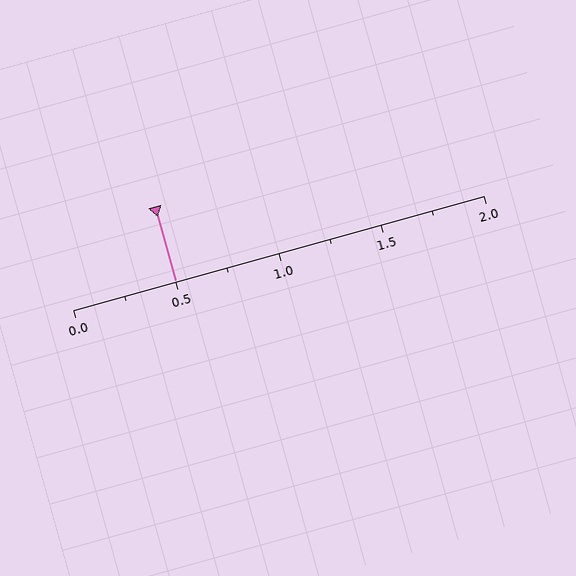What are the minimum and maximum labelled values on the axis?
The axis runs from 0.0 to 2.0.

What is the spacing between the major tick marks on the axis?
The major ticks are spaced 0.5 apart.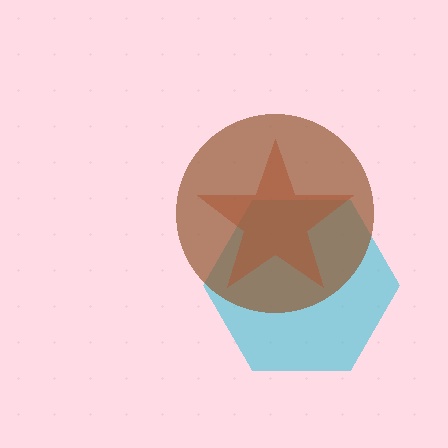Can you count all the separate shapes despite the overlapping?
Yes, there are 3 separate shapes.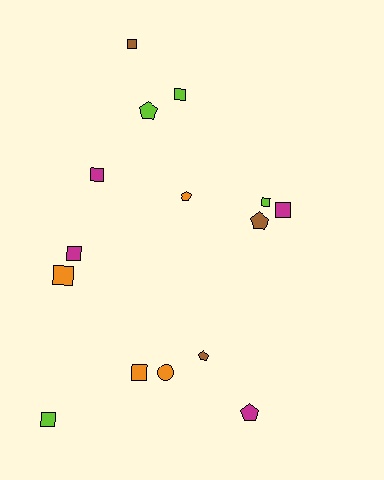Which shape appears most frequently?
Square, with 9 objects.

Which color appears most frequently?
Magenta, with 4 objects.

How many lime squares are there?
There are 3 lime squares.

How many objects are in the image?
There are 15 objects.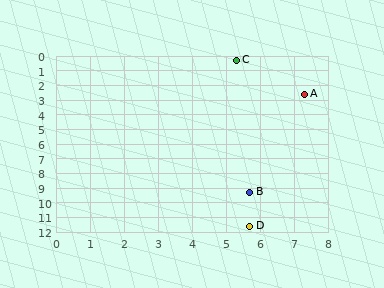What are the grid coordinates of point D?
Point D is at approximately (5.7, 11.6).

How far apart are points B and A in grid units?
Points B and A are about 6.9 grid units apart.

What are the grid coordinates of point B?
Point B is at approximately (5.7, 9.3).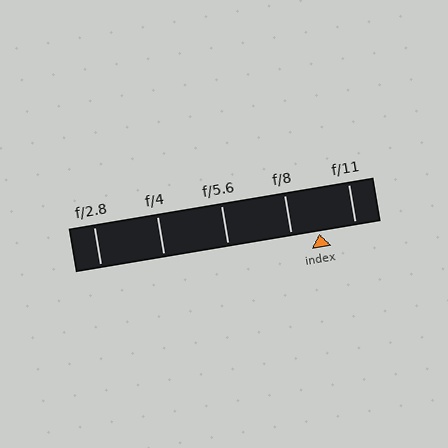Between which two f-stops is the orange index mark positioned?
The index mark is between f/8 and f/11.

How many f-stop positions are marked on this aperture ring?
There are 5 f-stop positions marked.